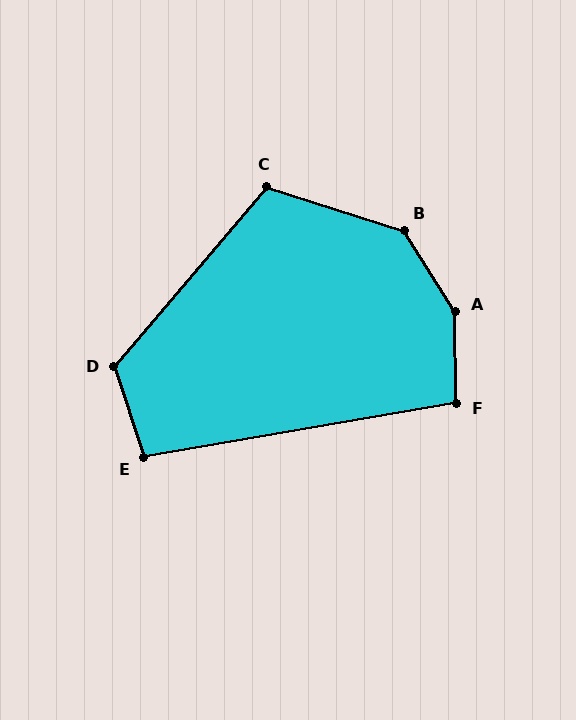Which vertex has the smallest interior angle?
E, at approximately 98 degrees.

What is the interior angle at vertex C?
Approximately 113 degrees (obtuse).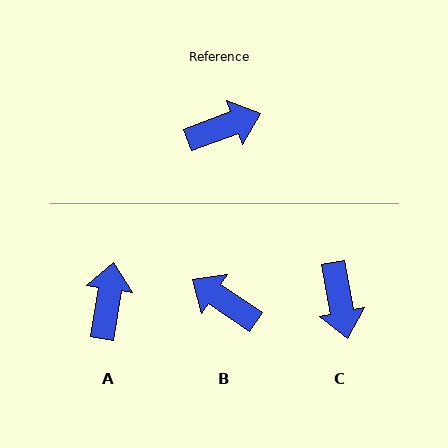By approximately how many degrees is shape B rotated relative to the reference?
Approximately 126 degrees counter-clockwise.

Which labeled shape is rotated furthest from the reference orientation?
B, about 126 degrees away.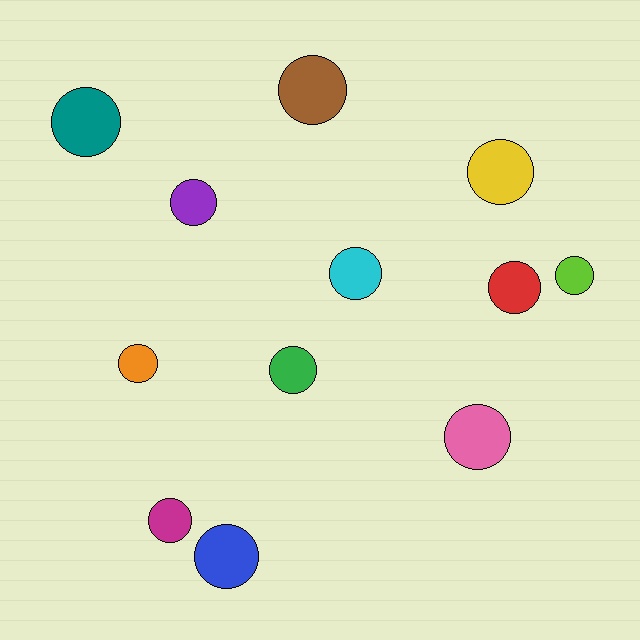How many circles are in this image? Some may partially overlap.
There are 12 circles.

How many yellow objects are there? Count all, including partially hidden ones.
There is 1 yellow object.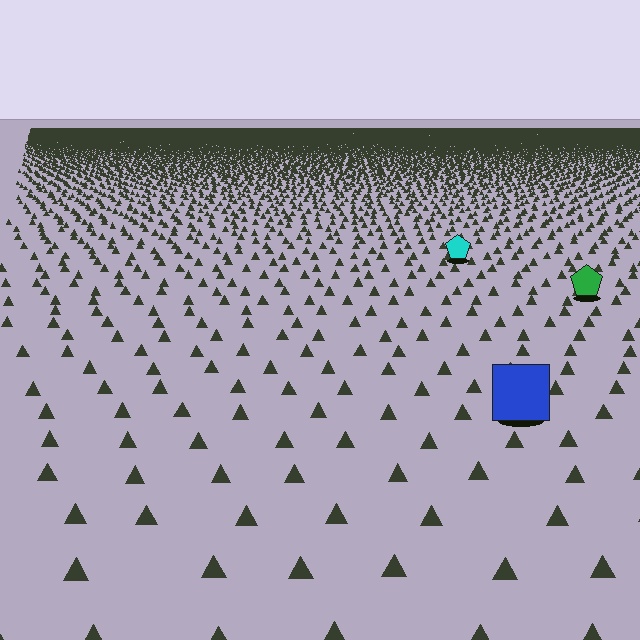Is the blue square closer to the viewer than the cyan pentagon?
Yes. The blue square is closer — you can tell from the texture gradient: the ground texture is coarser near it.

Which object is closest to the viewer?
The blue square is closest. The texture marks near it are larger and more spread out.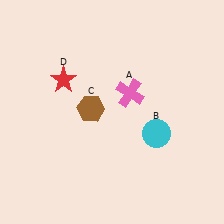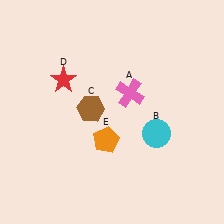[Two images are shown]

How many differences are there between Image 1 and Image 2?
There is 1 difference between the two images.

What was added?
An orange pentagon (E) was added in Image 2.